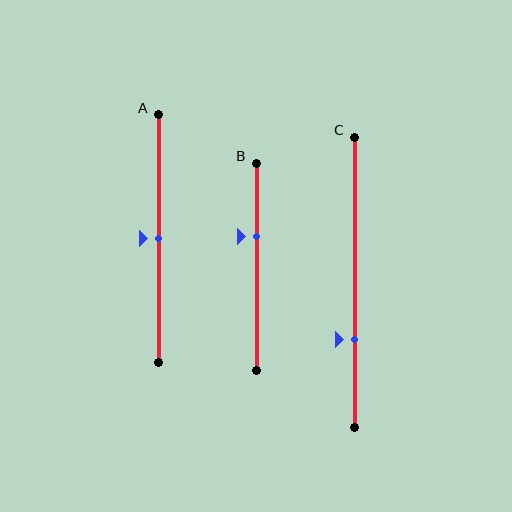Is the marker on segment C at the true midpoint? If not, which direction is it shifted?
No, the marker on segment C is shifted downward by about 20% of the segment length.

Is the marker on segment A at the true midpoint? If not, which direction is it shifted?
Yes, the marker on segment A is at the true midpoint.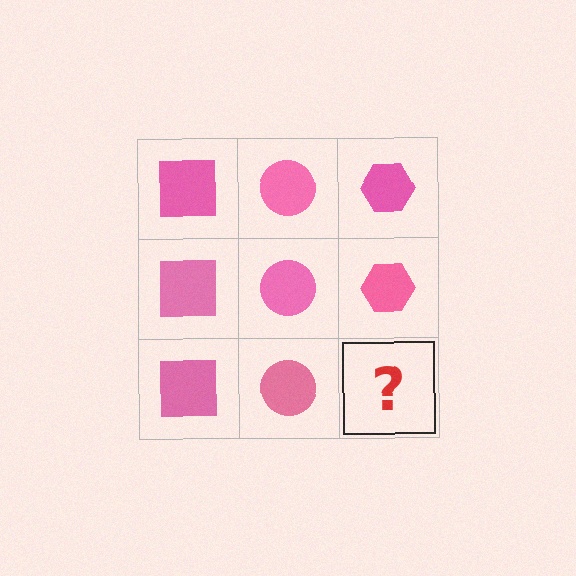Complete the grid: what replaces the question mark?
The question mark should be replaced with a pink hexagon.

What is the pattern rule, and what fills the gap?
The rule is that each column has a consistent shape. The gap should be filled with a pink hexagon.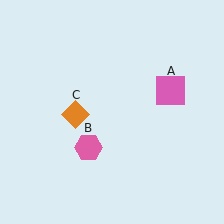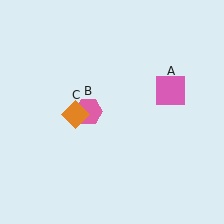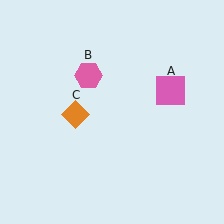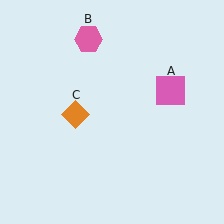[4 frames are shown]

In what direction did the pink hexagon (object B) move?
The pink hexagon (object B) moved up.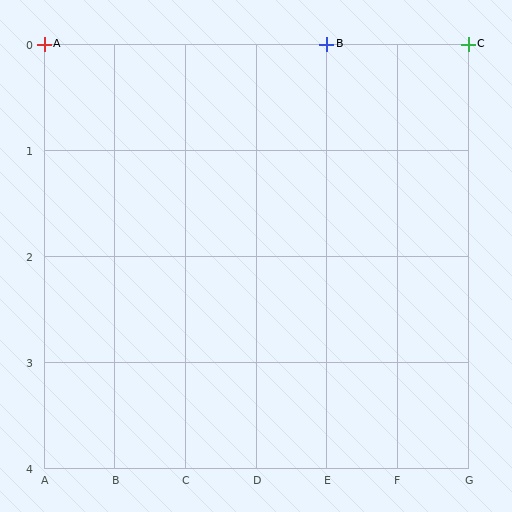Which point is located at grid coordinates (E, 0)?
Point B is at (E, 0).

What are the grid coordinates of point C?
Point C is at grid coordinates (G, 0).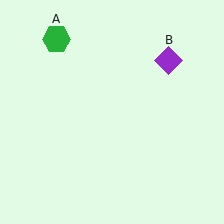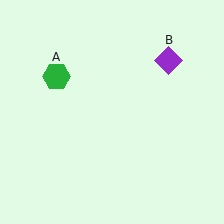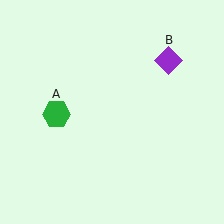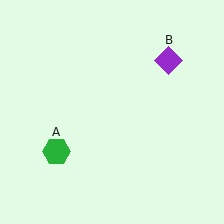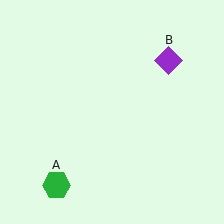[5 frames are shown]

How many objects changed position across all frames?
1 object changed position: green hexagon (object A).